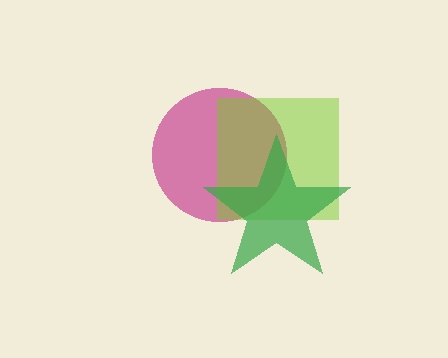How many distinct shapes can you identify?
There are 3 distinct shapes: a magenta circle, a lime square, a green star.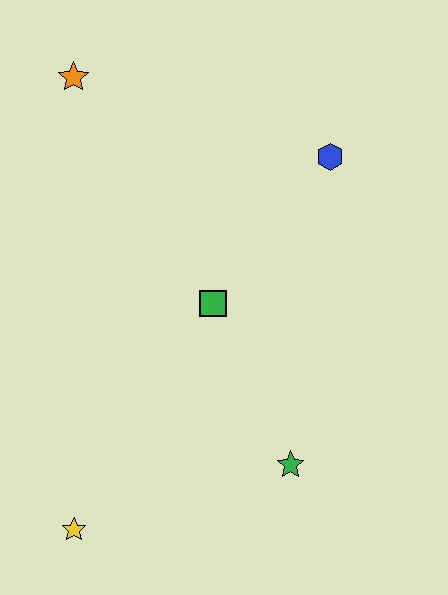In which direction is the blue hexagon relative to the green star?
The blue hexagon is above the green star.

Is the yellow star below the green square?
Yes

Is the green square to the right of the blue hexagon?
No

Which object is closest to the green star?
The green square is closest to the green star.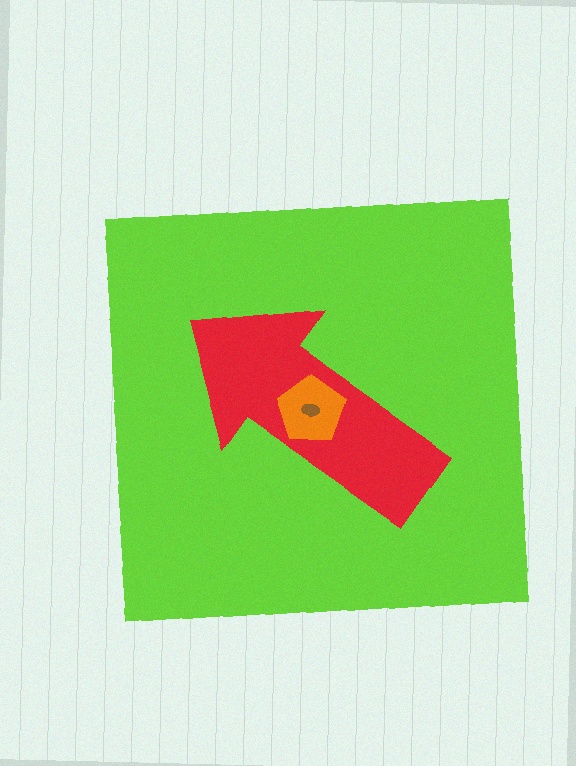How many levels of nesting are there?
4.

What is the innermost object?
The brown ellipse.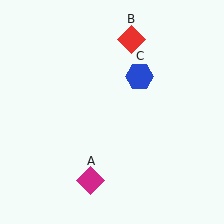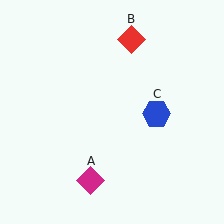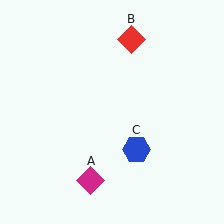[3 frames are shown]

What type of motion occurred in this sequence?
The blue hexagon (object C) rotated clockwise around the center of the scene.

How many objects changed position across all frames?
1 object changed position: blue hexagon (object C).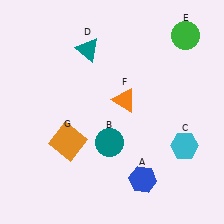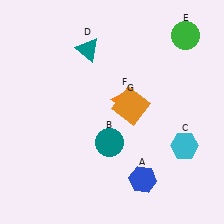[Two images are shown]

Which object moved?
The orange square (G) moved right.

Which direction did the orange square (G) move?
The orange square (G) moved right.